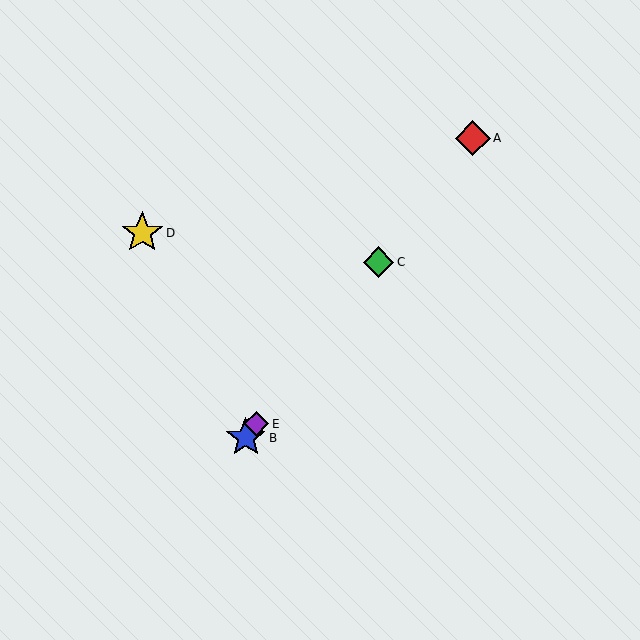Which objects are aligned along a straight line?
Objects A, B, C, E are aligned along a straight line.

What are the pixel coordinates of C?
Object C is at (379, 262).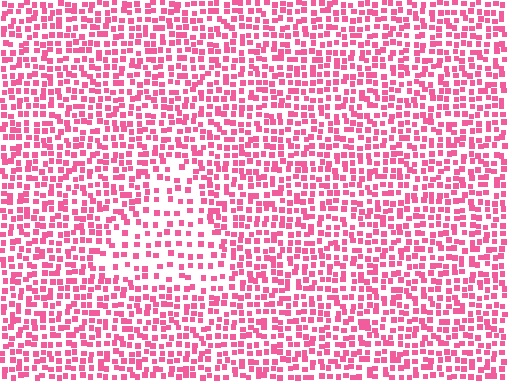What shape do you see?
I see a triangle.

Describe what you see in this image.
The image contains small pink elements arranged at two different densities. A triangle-shaped region is visible where the elements are less densely packed than the surrounding area.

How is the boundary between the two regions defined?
The boundary is defined by a change in element density (approximately 1.9x ratio). All elements are the same color, size, and shape.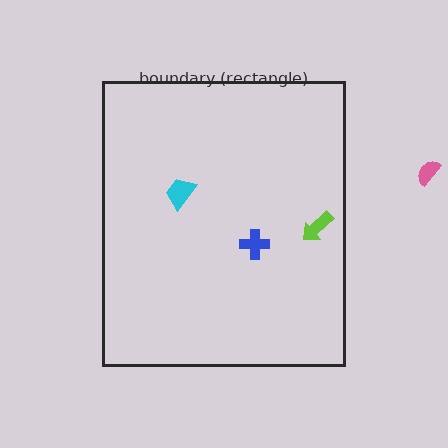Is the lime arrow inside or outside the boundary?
Inside.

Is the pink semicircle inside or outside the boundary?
Outside.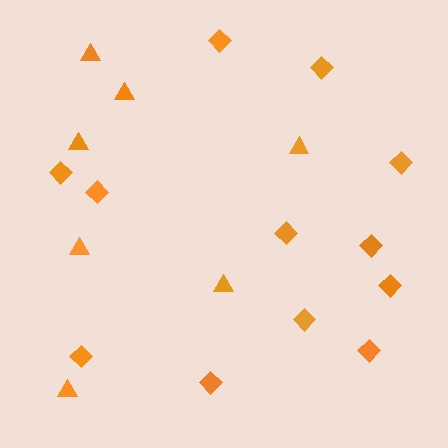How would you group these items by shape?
There are 2 groups: one group of triangles (7) and one group of diamonds (12).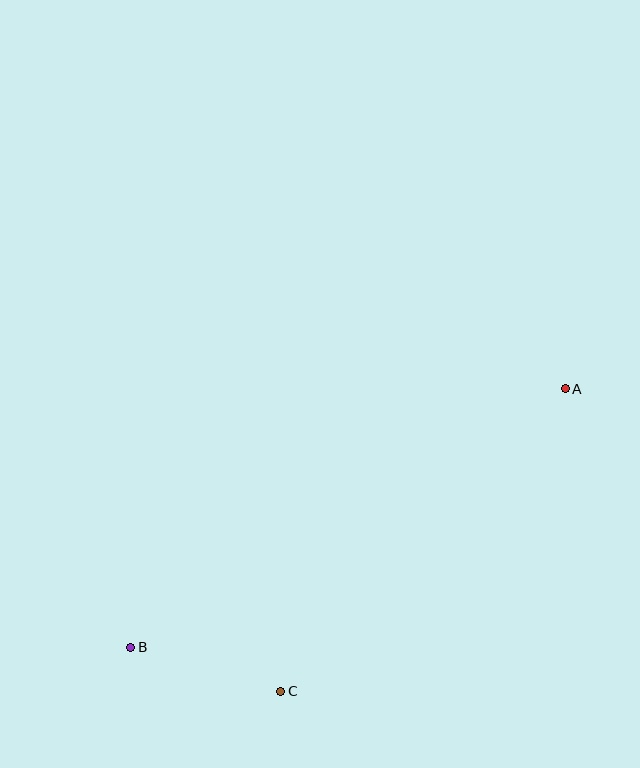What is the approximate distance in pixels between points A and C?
The distance between A and C is approximately 415 pixels.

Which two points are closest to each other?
Points B and C are closest to each other.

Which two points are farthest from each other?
Points A and B are farthest from each other.